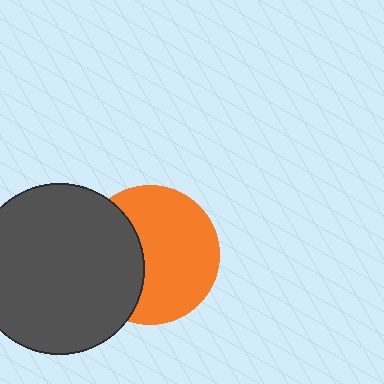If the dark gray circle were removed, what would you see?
You would see the complete orange circle.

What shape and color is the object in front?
The object in front is a dark gray circle.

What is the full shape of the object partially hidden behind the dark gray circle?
The partially hidden object is an orange circle.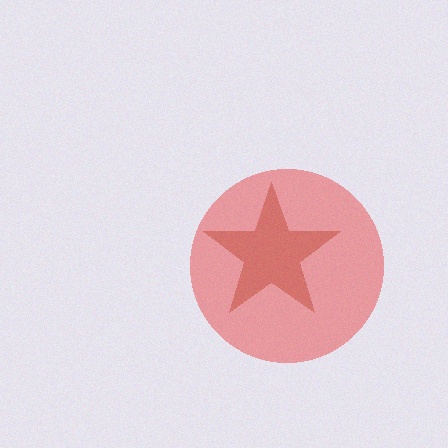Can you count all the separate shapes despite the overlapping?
Yes, there are 2 separate shapes.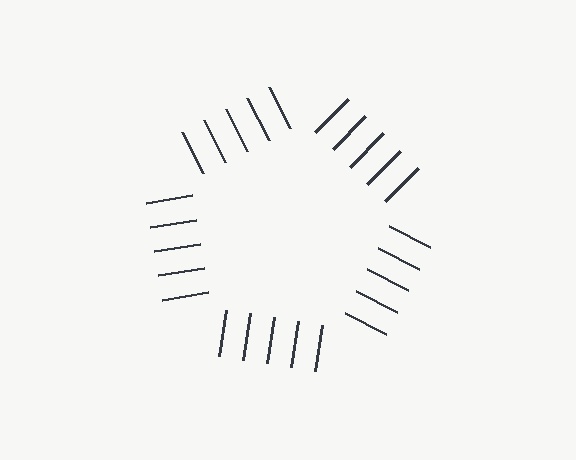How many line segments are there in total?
25 — 5 along each of the 5 edges.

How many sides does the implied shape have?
5 sides — the line-ends trace a pentagon.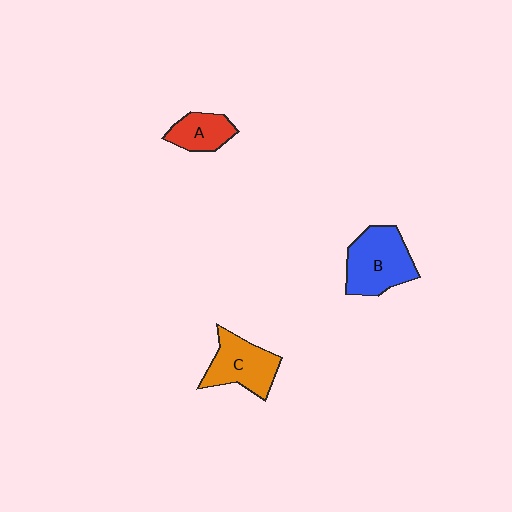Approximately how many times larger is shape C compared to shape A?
Approximately 1.5 times.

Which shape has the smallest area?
Shape A (red).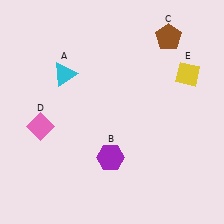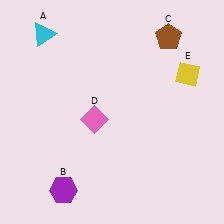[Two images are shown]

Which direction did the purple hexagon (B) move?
The purple hexagon (B) moved left.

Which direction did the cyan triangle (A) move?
The cyan triangle (A) moved up.